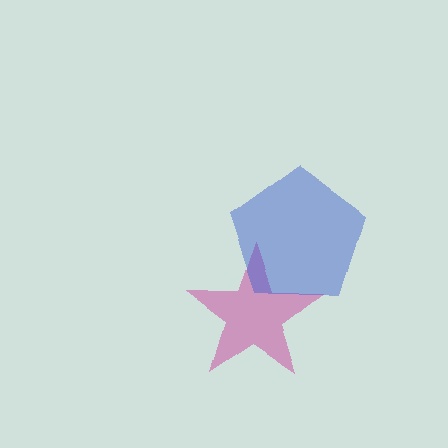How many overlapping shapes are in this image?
There are 2 overlapping shapes in the image.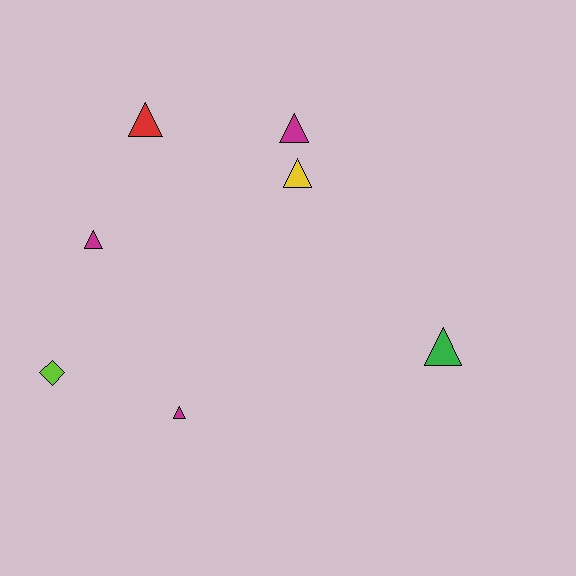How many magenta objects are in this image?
There are 3 magenta objects.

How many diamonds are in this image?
There is 1 diamond.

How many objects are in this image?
There are 7 objects.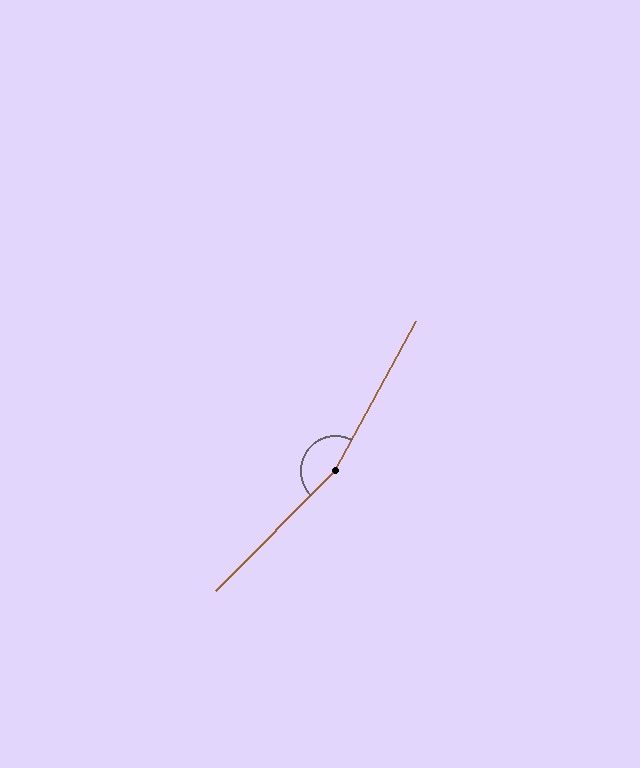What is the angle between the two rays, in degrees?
Approximately 164 degrees.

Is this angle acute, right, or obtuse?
It is obtuse.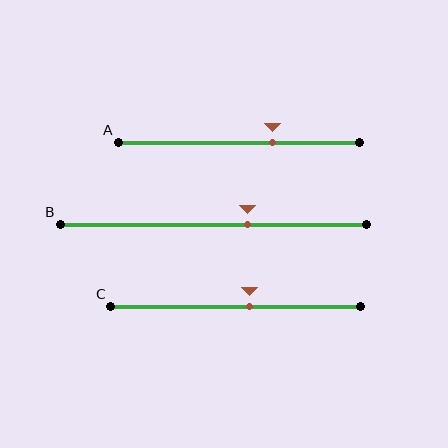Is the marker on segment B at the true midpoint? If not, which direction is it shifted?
No, the marker on segment B is shifted to the right by about 11% of the segment length.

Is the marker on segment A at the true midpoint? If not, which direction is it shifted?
No, the marker on segment A is shifted to the right by about 14% of the segment length.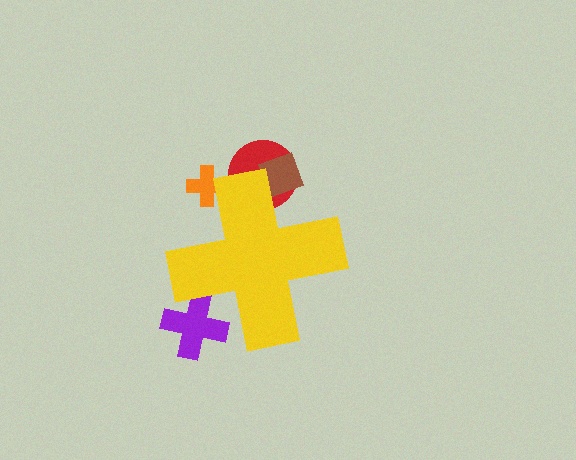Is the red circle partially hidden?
Yes, the red circle is partially hidden behind the yellow cross.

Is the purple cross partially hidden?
Yes, the purple cross is partially hidden behind the yellow cross.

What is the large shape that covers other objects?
A yellow cross.